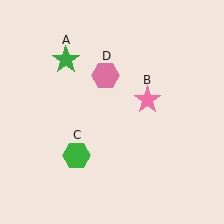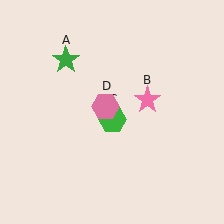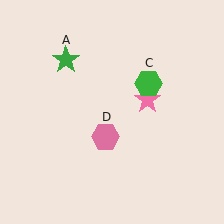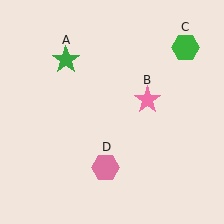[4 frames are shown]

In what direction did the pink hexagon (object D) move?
The pink hexagon (object D) moved down.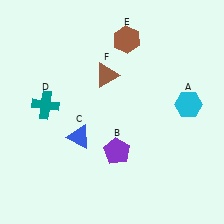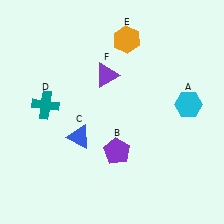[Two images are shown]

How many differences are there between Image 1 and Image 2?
There are 2 differences between the two images.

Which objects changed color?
E changed from brown to orange. F changed from brown to purple.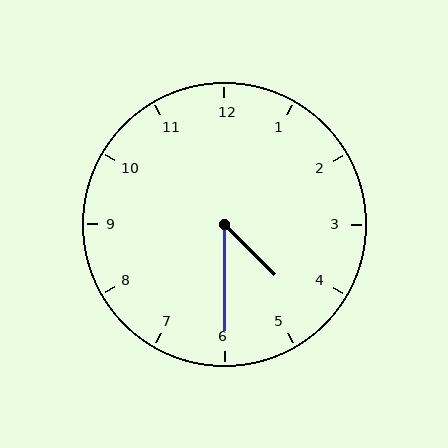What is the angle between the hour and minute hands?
Approximately 45 degrees.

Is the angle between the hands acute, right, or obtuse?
It is acute.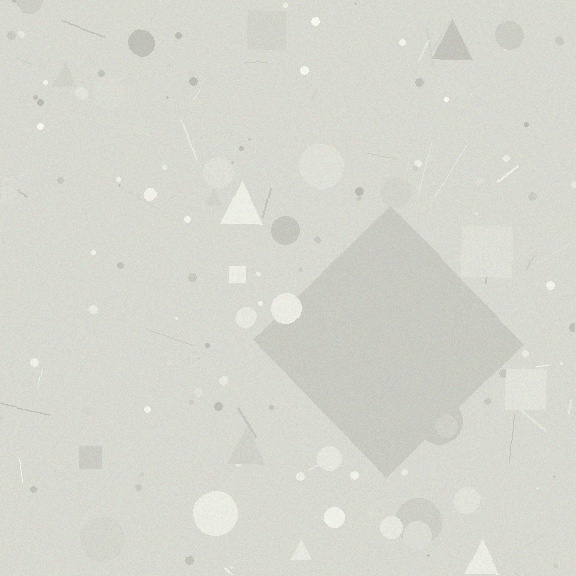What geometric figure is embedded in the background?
A diamond is embedded in the background.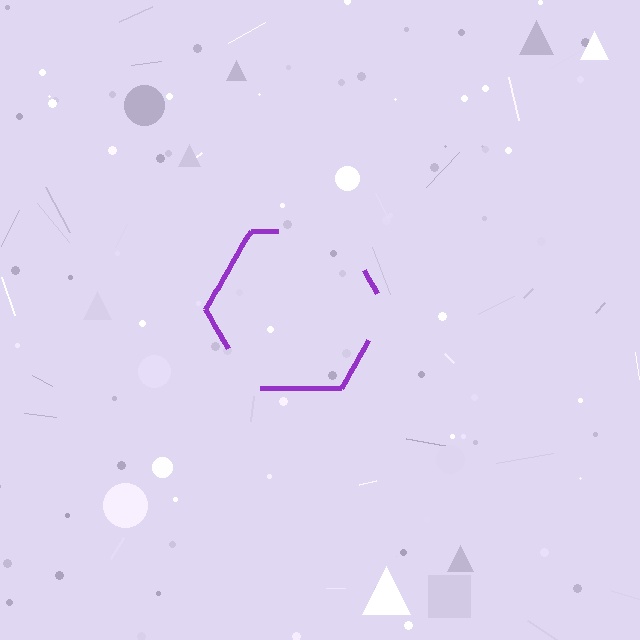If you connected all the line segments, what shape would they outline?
They would outline a hexagon.